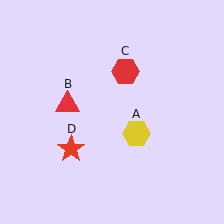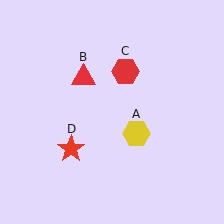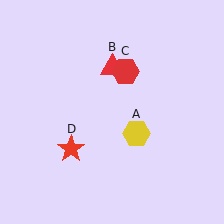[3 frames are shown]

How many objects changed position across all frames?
1 object changed position: red triangle (object B).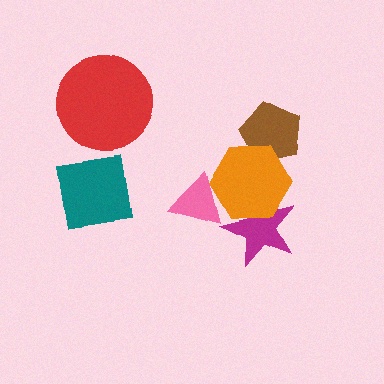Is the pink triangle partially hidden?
Yes, it is partially covered by another shape.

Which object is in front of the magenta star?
The orange hexagon is in front of the magenta star.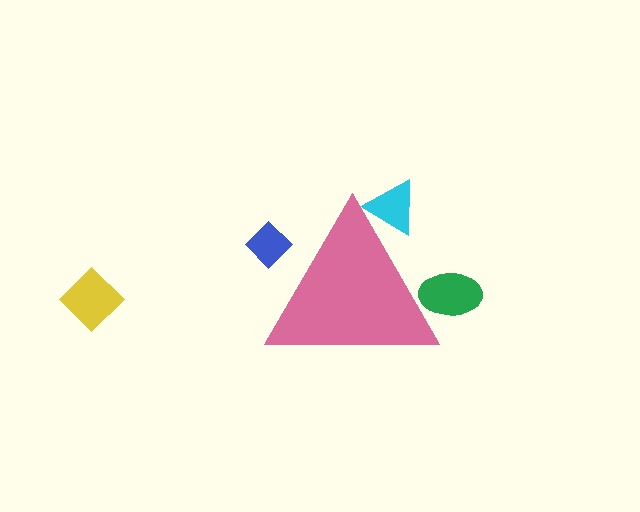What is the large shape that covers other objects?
A pink triangle.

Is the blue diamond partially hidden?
Yes, the blue diamond is partially hidden behind the pink triangle.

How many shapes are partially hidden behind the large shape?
3 shapes are partially hidden.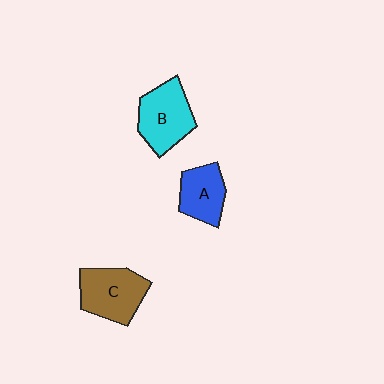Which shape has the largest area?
Shape B (cyan).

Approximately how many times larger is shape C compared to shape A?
Approximately 1.3 times.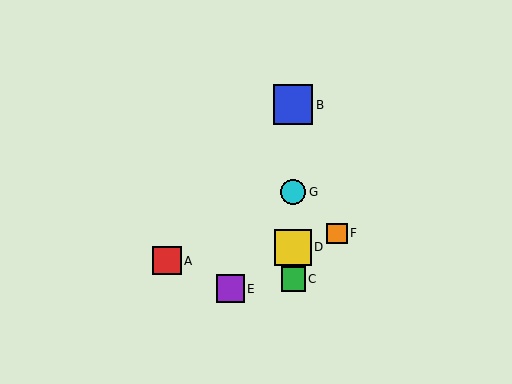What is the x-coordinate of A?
Object A is at x≈167.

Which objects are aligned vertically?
Objects B, C, D, G are aligned vertically.